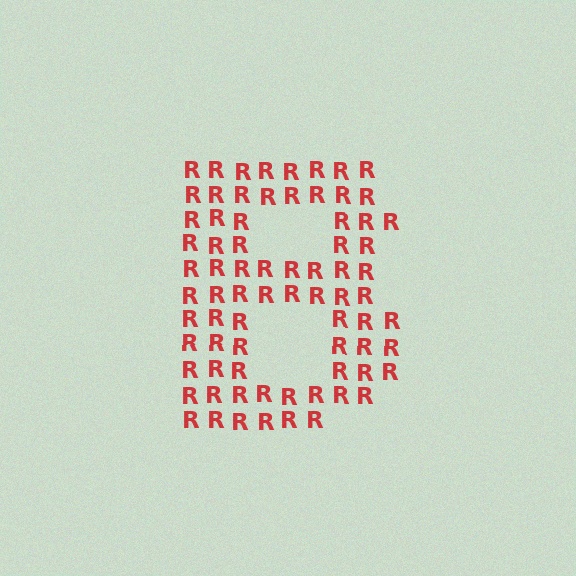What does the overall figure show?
The overall figure shows the letter B.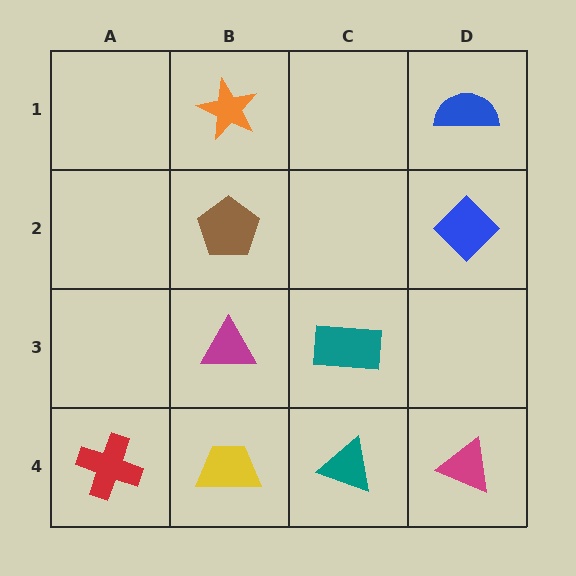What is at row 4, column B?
A yellow trapezoid.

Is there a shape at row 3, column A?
No, that cell is empty.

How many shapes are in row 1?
2 shapes.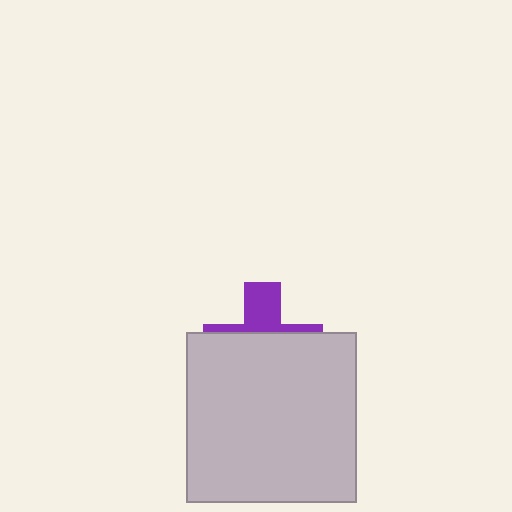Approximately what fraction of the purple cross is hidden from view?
Roughly 66% of the purple cross is hidden behind the light gray square.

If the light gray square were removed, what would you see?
You would see the complete purple cross.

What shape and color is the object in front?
The object in front is a light gray square.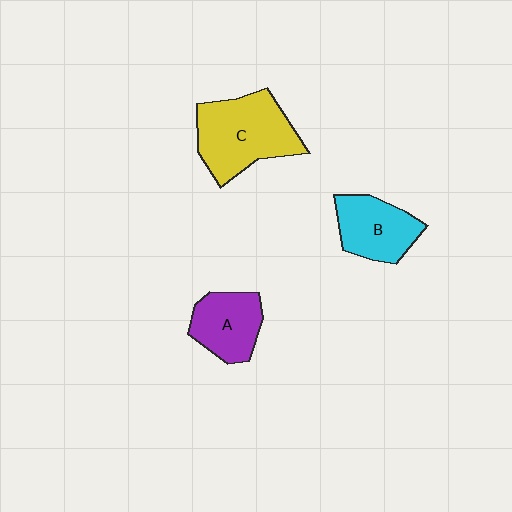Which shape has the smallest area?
Shape A (purple).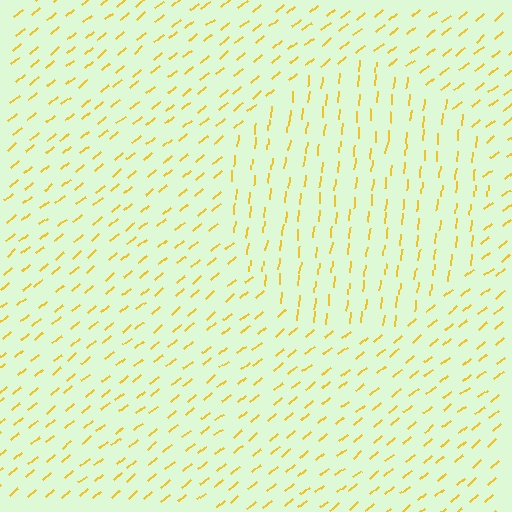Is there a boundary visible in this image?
Yes, there is a texture boundary formed by a change in line orientation.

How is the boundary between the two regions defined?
The boundary is defined purely by a change in line orientation (approximately 45 degrees difference). All lines are the same color and thickness.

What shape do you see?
I see a circle.